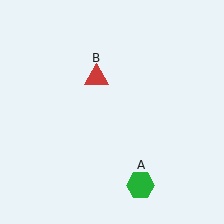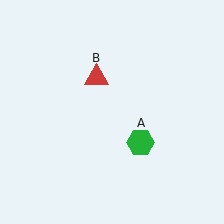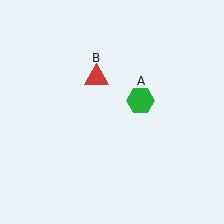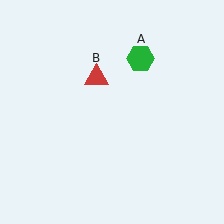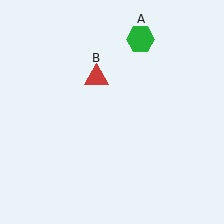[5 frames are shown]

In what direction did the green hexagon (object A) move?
The green hexagon (object A) moved up.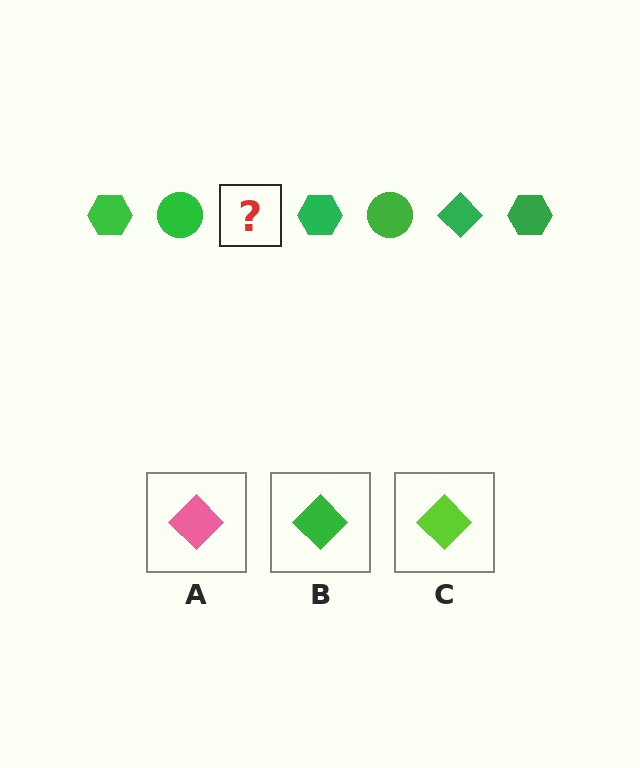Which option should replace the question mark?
Option B.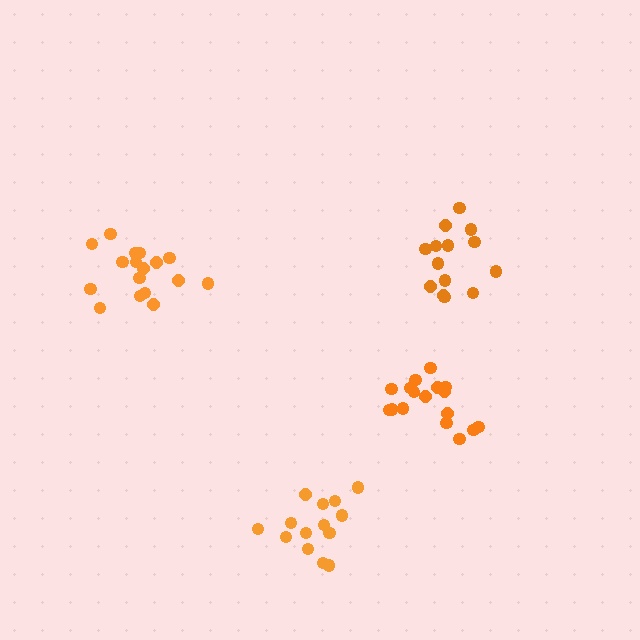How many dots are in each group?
Group 1: 17 dots, Group 2: 14 dots, Group 3: 17 dots, Group 4: 14 dots (62 total).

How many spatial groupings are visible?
There are 4 spatial groupings.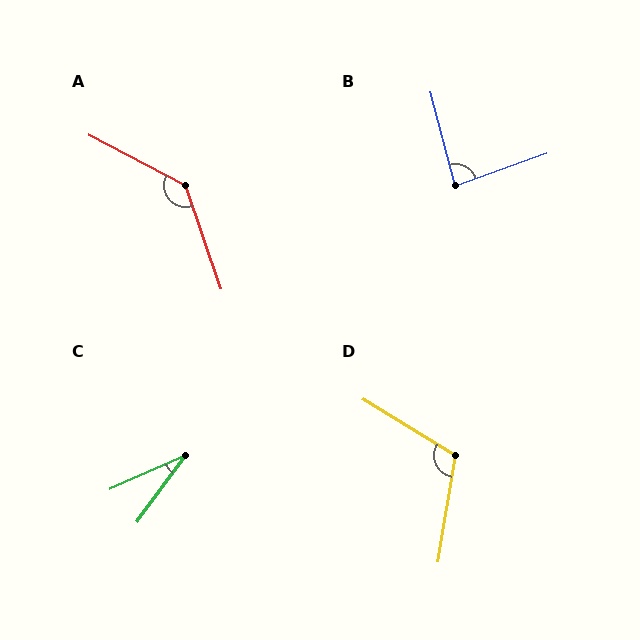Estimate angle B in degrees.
Approximately 85 degrees.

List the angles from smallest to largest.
C (30°), B (85°), D (112°), A (137°).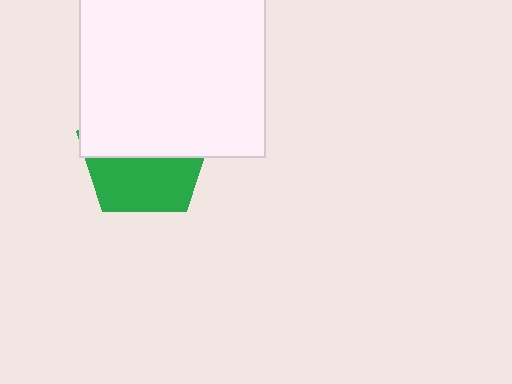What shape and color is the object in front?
The object in front is a white square.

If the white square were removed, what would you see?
You would see the complete green pentagon.